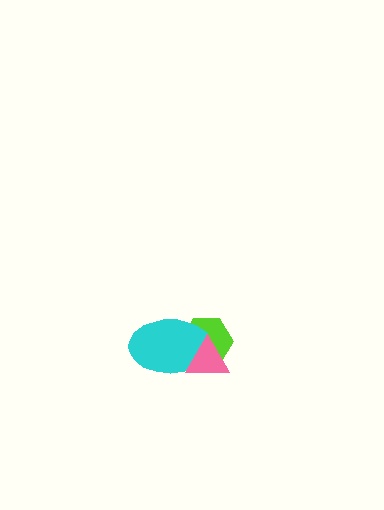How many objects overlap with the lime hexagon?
2 objects overlap with the lime hexagon.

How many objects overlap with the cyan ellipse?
2 objects overlap with the cyan ellipse.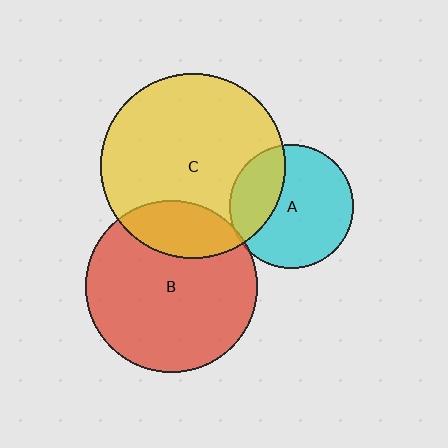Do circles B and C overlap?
Yes.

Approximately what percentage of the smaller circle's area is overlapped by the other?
Approximately 20%.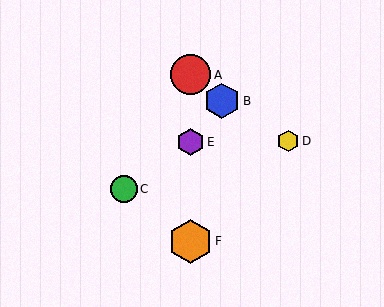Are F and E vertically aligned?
Yes, both are at x≈191.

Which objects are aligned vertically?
Objects A, E, F are aligned vertically.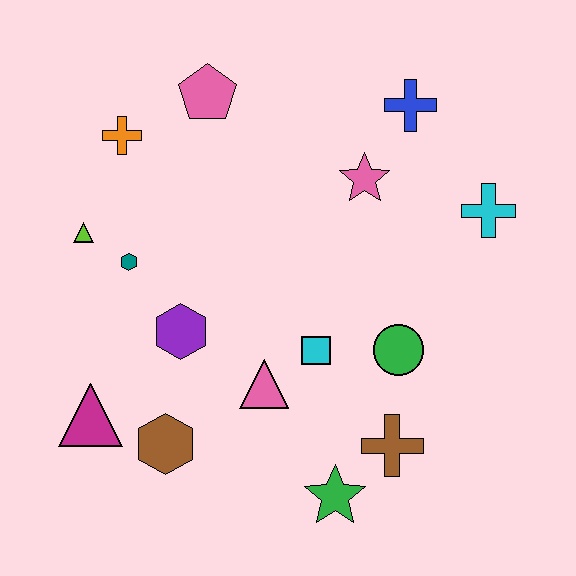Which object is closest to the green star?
The brown cross is closest to the green star.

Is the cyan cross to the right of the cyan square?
Yes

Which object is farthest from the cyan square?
The orange cross is farthest from the cyan square.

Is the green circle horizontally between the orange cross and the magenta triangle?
No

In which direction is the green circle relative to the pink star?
The green circle is below the pink star.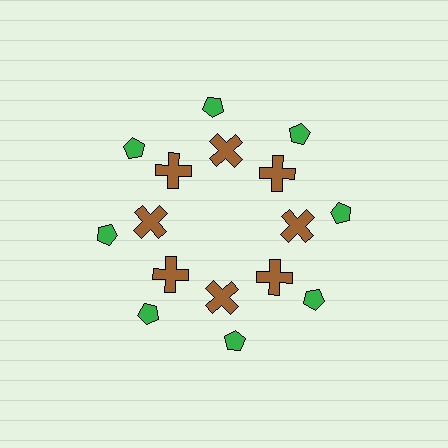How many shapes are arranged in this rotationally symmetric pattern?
There are 16 shapes, arranged in 8 groups of 2.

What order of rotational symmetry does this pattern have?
This pattern has 8-fold rotational symmetry.